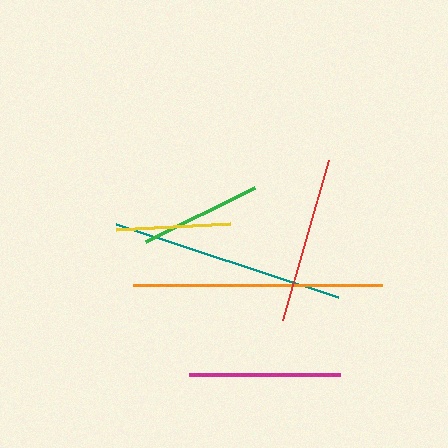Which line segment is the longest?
The orange line is the longest at approximately 249 pixels.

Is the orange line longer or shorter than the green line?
The orange line is longer than the green line.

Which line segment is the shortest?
The yellow line is the shortest at approximately 115 pixels.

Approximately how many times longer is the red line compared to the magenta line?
The red line is approximately 1.1 times the length of the magenta line.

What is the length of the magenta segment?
The magenta segment is approximately 151 pixels long.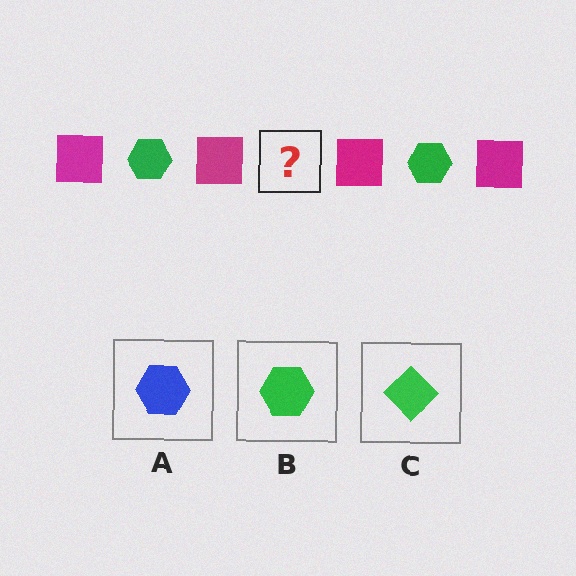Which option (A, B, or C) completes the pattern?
B.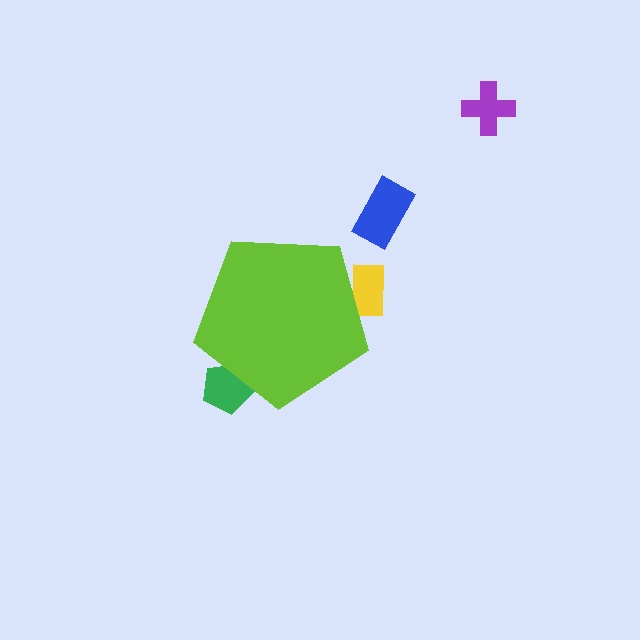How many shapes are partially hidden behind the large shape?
2 shapes are partially hidden.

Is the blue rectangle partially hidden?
No, the blue rectangle is fully visible.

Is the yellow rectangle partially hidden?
Yes, the yellow rectangle is partially hidden behind the lime pentagon.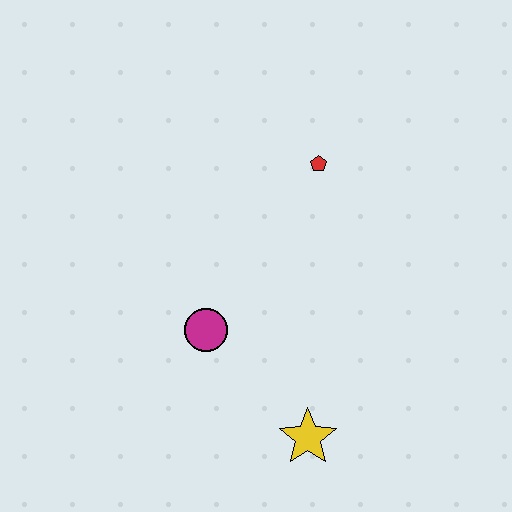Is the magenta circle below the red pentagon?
Yes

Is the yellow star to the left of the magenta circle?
No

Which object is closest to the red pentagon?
The magenta circle is closest to the red pentagon.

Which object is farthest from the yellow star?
The red pentagon is farthest from the yellow star.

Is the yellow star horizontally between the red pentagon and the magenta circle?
Yes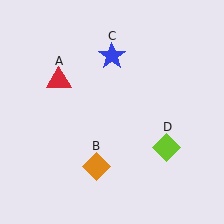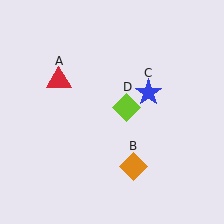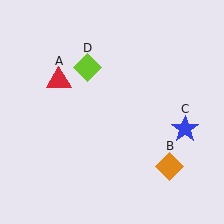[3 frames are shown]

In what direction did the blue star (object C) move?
The blue star (object C) moved down and to the right.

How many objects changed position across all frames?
3 objects changed position: orange diamond (object B), blue star (object C), lime diamond (object D).